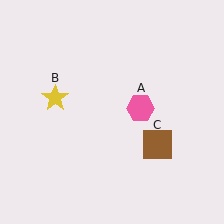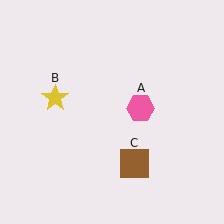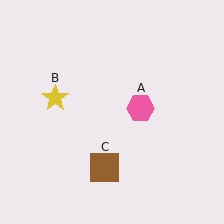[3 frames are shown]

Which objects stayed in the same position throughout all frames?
Pink hexagon (object A) and yellow star (object B) remained stationary.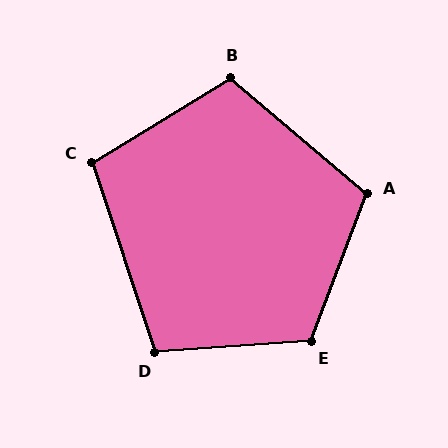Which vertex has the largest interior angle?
E, at approximately 115 degrees.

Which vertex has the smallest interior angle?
C, at approximately 103 degrees.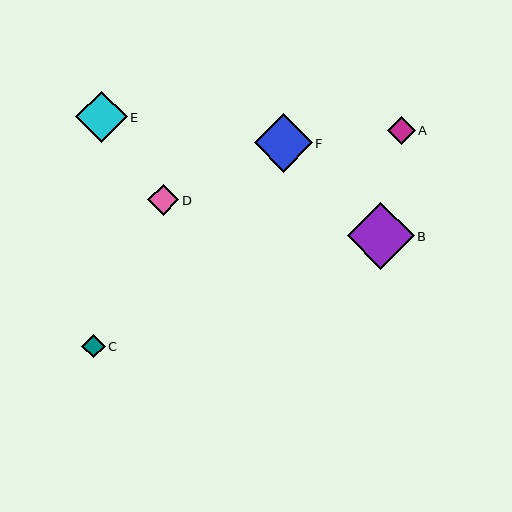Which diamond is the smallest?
Diamond C is the smallest with a size of approximately 23 pixels.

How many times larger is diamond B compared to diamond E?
Diamond B is approximately 1.3 times the size of diamond E.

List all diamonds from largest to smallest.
From largest to smallest: B, F, E, D, A, C.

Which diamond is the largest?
Diamond B is the largest with a size of approximately 67 pixels.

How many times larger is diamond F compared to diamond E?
Diamond F is approximately 1.1 times the size of diamond E.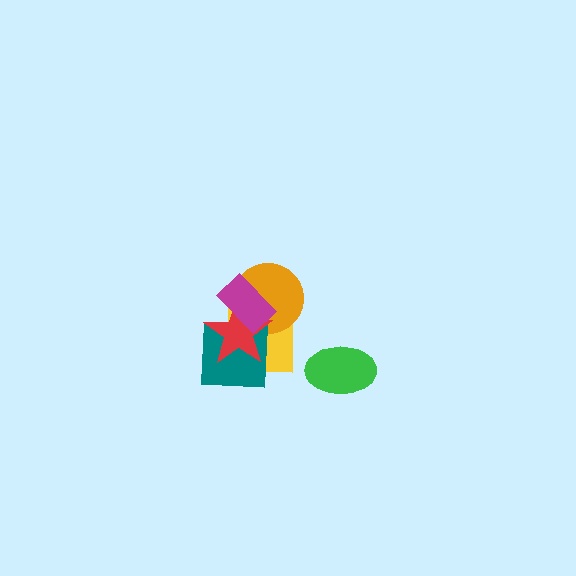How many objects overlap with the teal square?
2 objects overlap with the teal square.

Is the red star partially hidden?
Yes, it is partially covered by another shape.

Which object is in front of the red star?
The magenta rectangle is in front of the red star.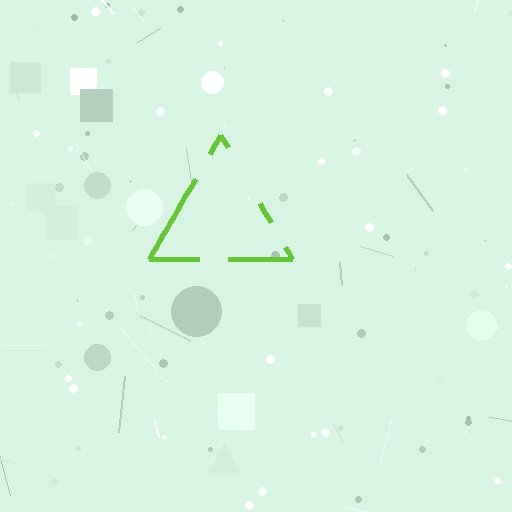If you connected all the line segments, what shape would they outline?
They would outline a triangle.